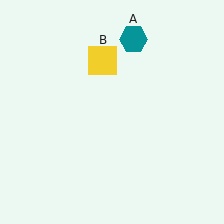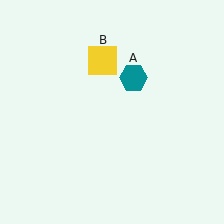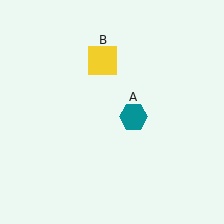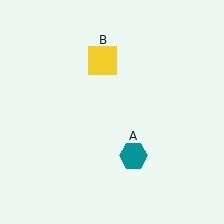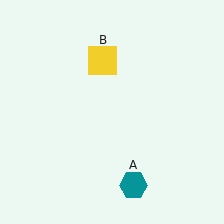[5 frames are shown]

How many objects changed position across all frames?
1 object changed position: teal hexagon (object A).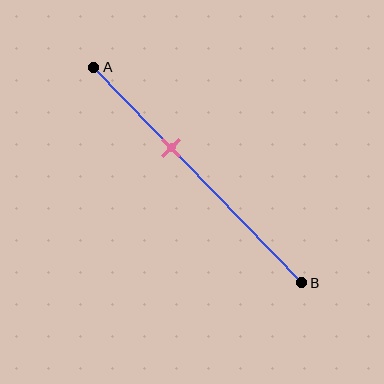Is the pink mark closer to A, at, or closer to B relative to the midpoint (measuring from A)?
The pink mark is closer to point A than the midpoint of segment AB.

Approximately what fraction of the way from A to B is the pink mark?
The pink mark is approximately 35% of the way from A to B.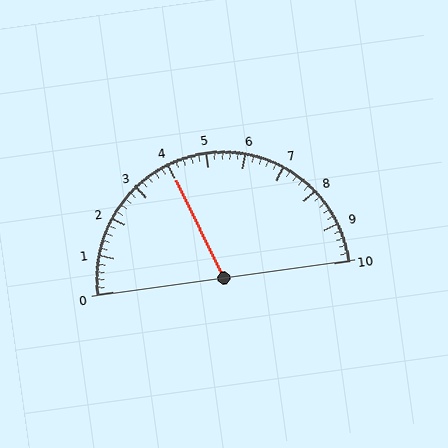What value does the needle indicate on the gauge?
The needle indicates approximately 4.0.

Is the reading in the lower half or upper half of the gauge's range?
The reading is in the lower half of the range (0 to 10).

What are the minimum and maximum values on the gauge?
The gauge ranges from 0 to 10.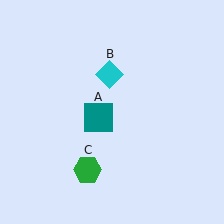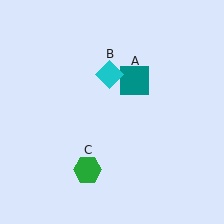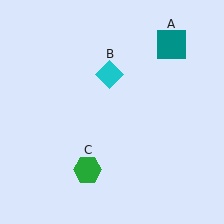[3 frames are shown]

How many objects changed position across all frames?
1 object changed position: teal square (object A).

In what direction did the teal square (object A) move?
The teal square (object A) moved up and to the right.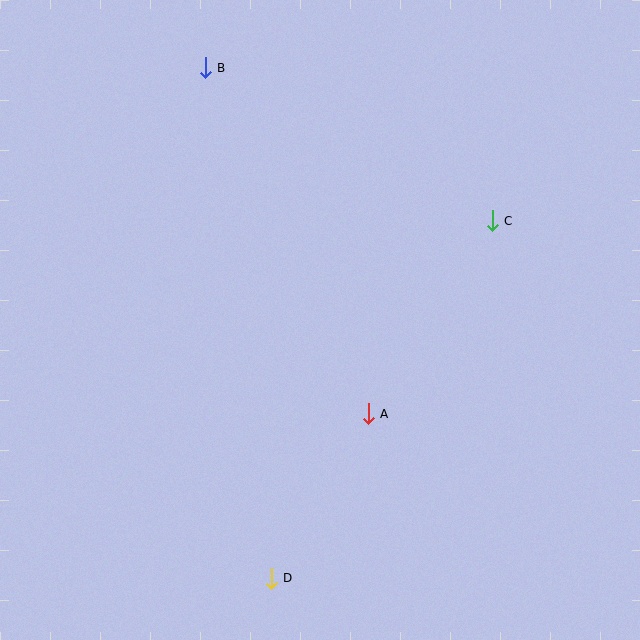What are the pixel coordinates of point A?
Point A is at (368, 414).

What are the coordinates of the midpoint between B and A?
The midpoint between B and A is at (287, 241).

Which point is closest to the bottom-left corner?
Point D is closest to the bottom-left corner.